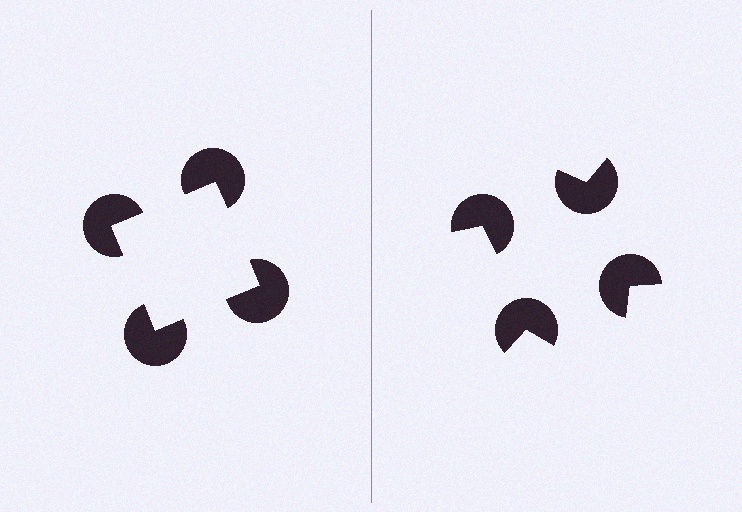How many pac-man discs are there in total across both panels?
8 — 4 on each side.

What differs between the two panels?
The pac-man discs are positioned identically on both sides; only the wedge orientations differ. On the left they align to a square; on the right they are misaligned.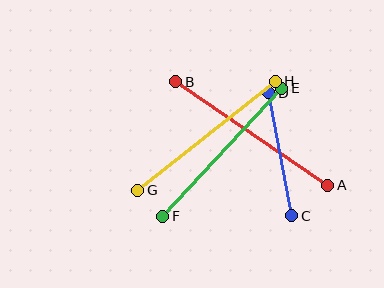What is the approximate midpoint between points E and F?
The midpoint is at approximately (222, 152) pixels.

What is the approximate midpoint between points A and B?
The midpoint is at approximately (252, 133) pixels.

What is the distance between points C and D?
The distance is approximately 125 pixels.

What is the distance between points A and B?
The distance is approximately 184 pixels.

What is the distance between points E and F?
The distance is approximately 175 pixels.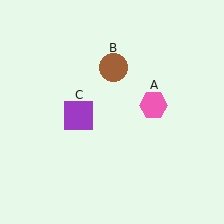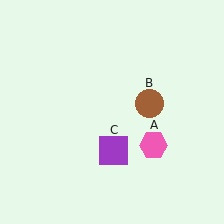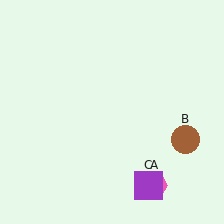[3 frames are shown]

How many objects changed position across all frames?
3 objects changed position: pink hexagon (object A), brown circle (object B), purple square (object C).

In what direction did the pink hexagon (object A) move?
The pink hexagon (object A) moved down.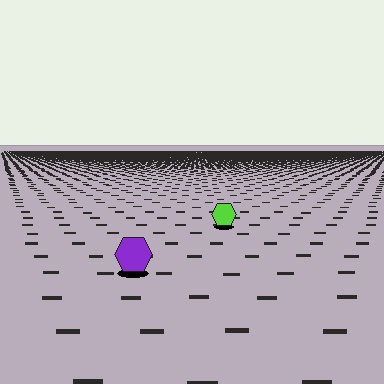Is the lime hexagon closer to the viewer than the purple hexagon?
No. The purple hexagon is closer — you can tell from the texture gradient: the ground texture is coarser near it.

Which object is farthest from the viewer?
The lime hexagon is farthest from the viewer. It appears smaller and the ground texture around it is denser.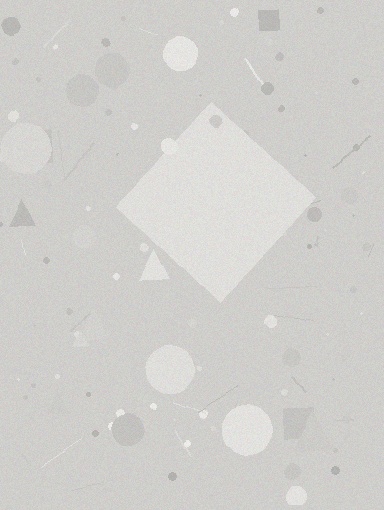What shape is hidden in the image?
A diamond is hidden in the image.